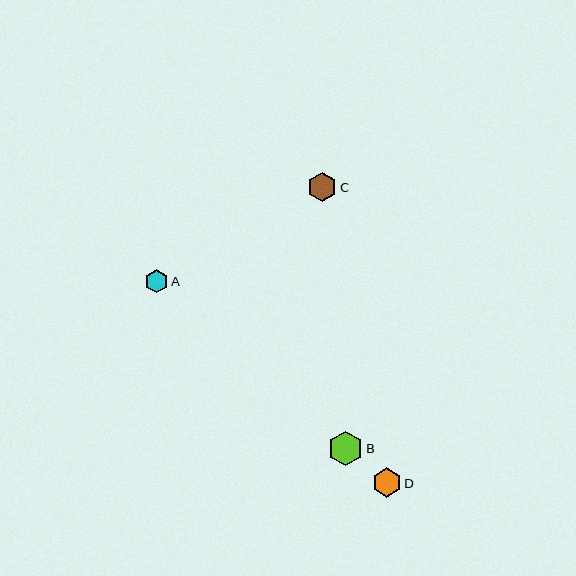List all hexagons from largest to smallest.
From largest to smallest: B, C, D, A.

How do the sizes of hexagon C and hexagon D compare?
Hexagon C and hexagon D are approximately the same size.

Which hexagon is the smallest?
Hexagon A is the smallest with a size of approximately 23 pixels.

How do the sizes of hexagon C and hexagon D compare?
Hexagon C and hexagon D are approximately the same size.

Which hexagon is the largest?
Hexagon B is the largest with a size of approximately 35 pixels.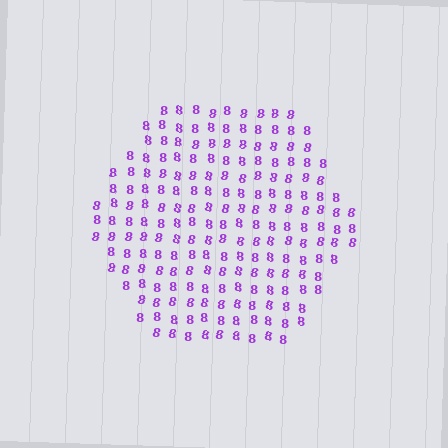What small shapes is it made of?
It is made of small digit 8's.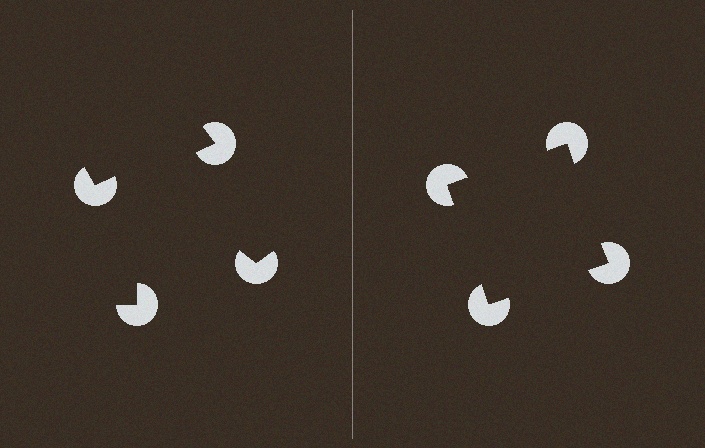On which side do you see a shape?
An illusory square appears on the right side. On the left side the wedge cuts are rotated, so no coherent shape forms.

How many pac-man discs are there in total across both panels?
8 — 4 on each side.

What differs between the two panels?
The pac-man discs are positioned identically on both sides; only the wedge orientations differ. On the right they align to a square; on the left they are misaligned.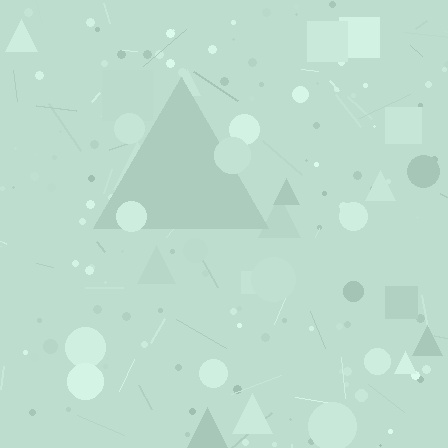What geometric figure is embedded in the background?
A triangle is embedded in the background.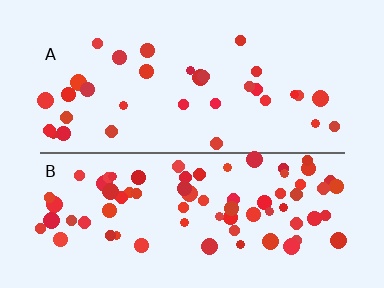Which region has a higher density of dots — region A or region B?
B (the bottom).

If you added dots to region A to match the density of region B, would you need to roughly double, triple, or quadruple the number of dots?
Approximately double.